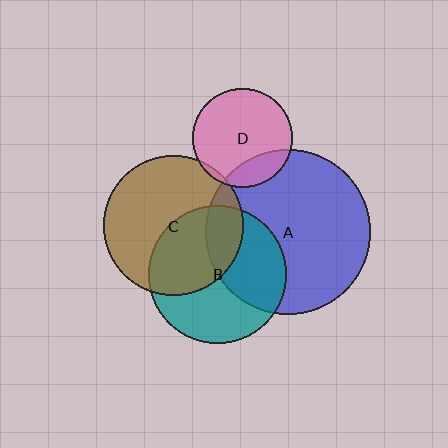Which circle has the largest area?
Circle A (blue).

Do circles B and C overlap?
Yes.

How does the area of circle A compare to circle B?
Approximately 1.4 times.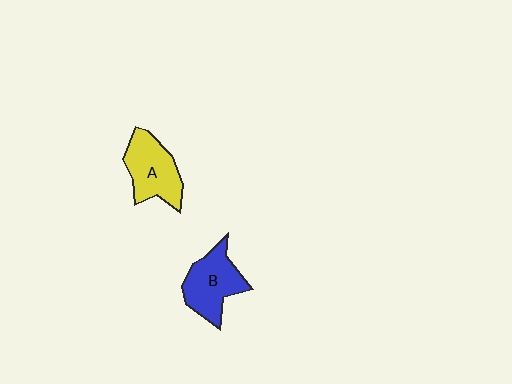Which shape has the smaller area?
Shape B (blue).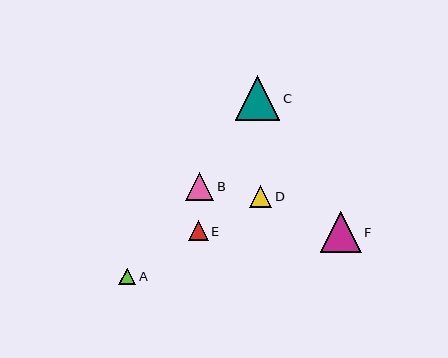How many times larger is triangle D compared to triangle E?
Triangle D is approximately 1.1 times the size of triangle E.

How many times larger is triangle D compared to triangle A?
Triangle D is approximately 1.3 times the size of triangle A.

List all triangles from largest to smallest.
From largest to smallest: C, F, B, D, E, A.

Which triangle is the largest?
Triangle C is the largest with a size of approximately 44 pixels.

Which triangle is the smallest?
Triangle A is the smallest with a size of approximately 17 pixels.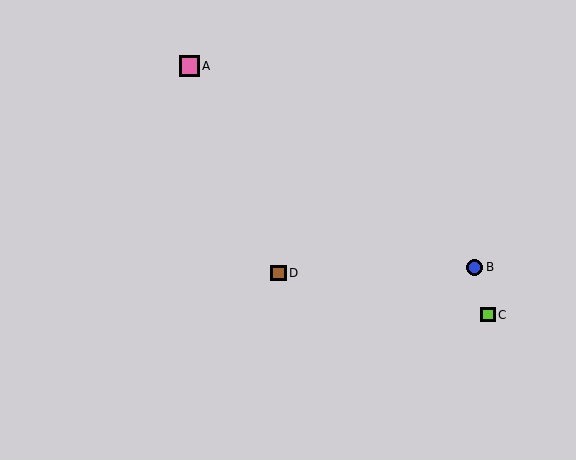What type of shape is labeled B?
Shape B is a blue circle.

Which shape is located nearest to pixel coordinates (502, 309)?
The lime square (labeled C) at (488, 315) is nearest to that location.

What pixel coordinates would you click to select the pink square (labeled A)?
Click at (189, 66) to select the pink square A.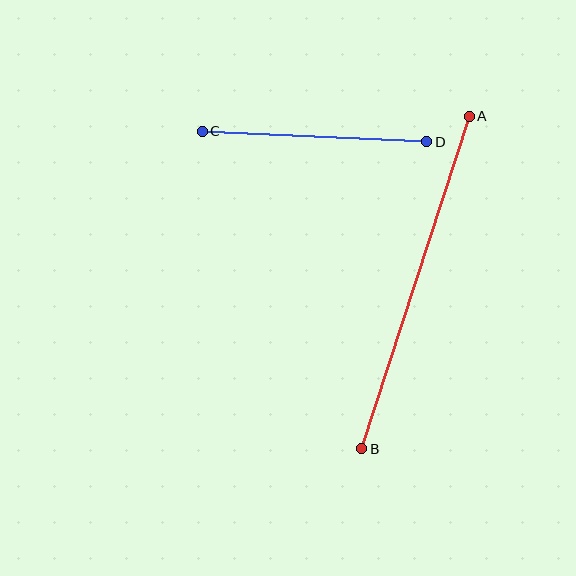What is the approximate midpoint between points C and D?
The midpoint is at approximately (314, 136) pixels.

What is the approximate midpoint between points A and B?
The midpoint is at approximately (416, 283) pixels.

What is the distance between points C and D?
The distance is approximately 225 pixels.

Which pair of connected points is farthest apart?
Points A and B are farthest apart.